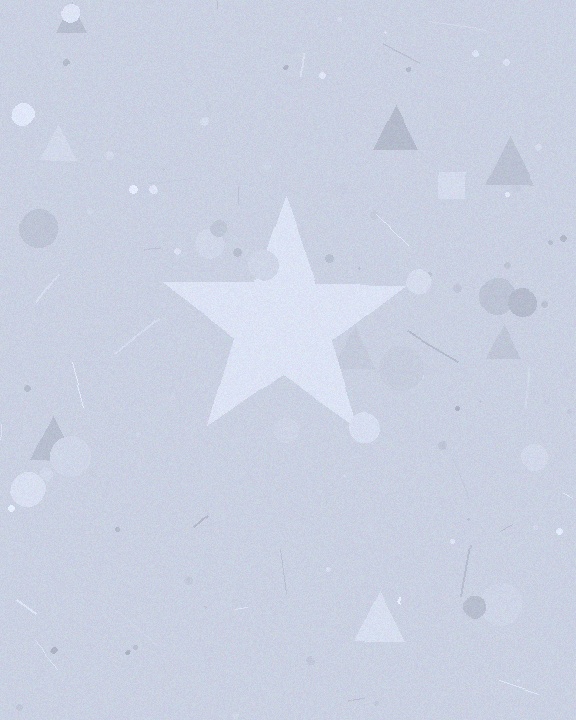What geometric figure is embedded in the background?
A star is embedded in the background.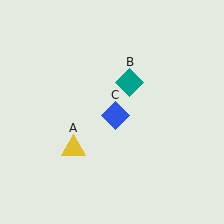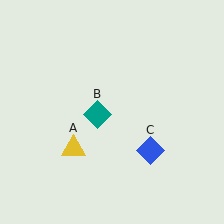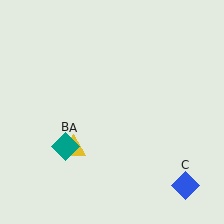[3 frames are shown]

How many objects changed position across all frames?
2 objects changed position: teal diamond (object B), blue diamond (object C).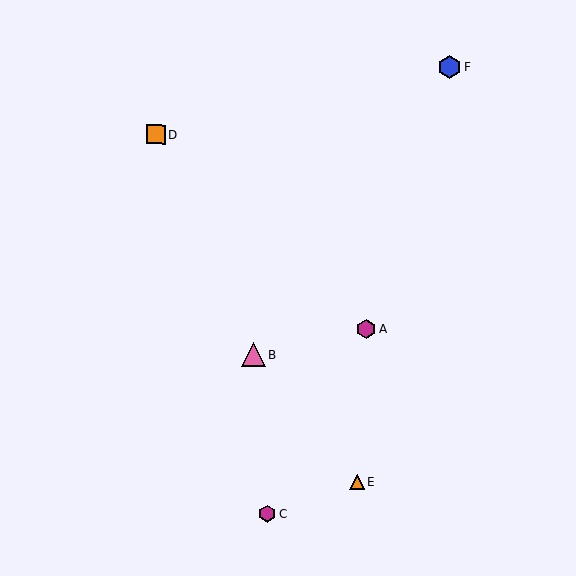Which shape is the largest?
The pink triangle (labeled B) is the largest.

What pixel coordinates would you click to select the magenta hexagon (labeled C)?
Click at (267, 514) to select the magenta hexagon C.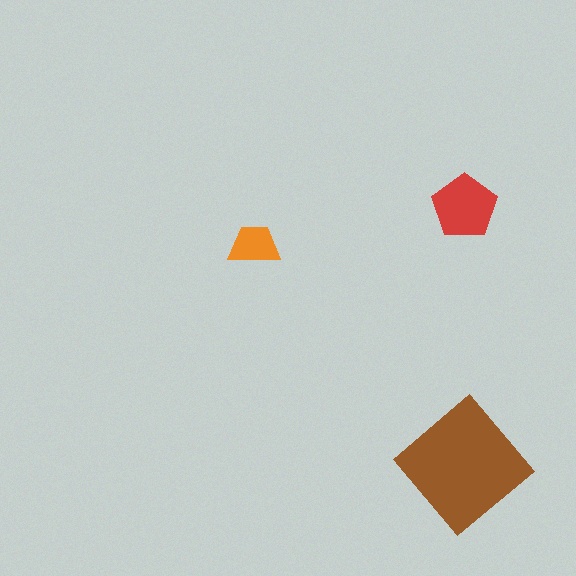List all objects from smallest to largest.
The orange trapezoid, the red pentagon, the brown diamond.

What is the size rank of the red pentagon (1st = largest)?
2nd.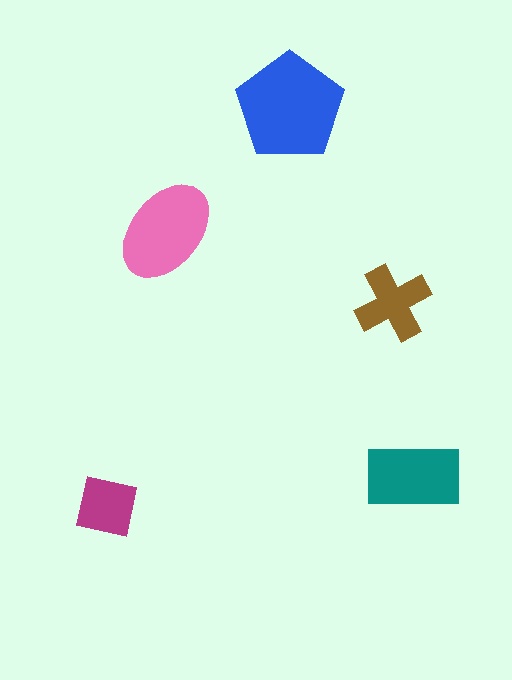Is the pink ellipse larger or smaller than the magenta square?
Larger.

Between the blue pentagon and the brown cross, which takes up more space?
The blue pentagon.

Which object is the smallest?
The magenta square.